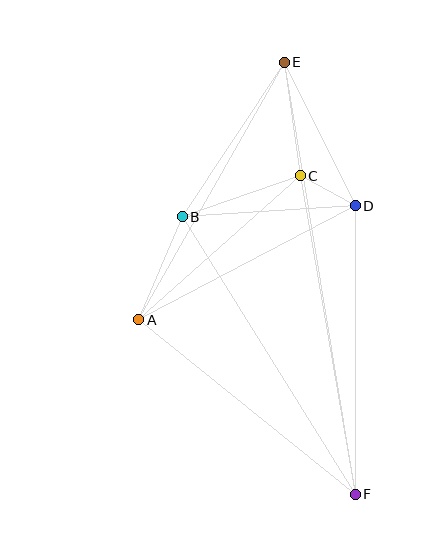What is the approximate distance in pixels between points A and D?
The distance between A and D is approximately 245 pixels.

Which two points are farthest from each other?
Points E and F are farthest from each other.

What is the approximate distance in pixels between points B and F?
The distance between B and F is approximately 327 pixels.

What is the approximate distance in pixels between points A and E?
The distance between A and E is approximately 296 pixels.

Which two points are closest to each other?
Points C and D are closest to each other.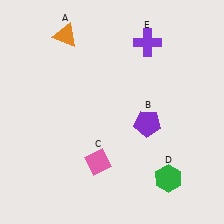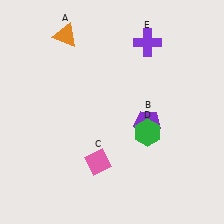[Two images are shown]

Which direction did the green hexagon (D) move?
The green hexagon (D) moved up.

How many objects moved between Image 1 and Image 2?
1 object moved between the two images.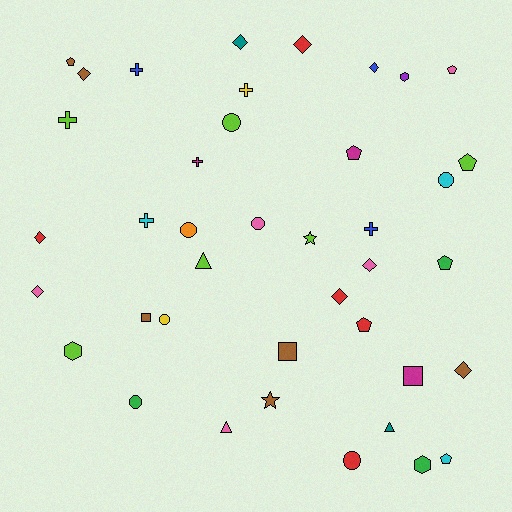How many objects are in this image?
There are 40 objects.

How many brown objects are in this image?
There are 6 brown objects.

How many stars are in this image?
There are 2 stars.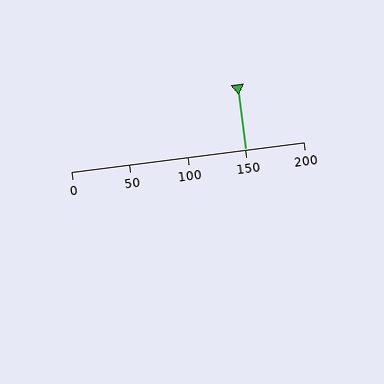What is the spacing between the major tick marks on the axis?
The major ticks are spaced 50 apart.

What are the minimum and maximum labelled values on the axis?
The axis runs from 0 to 200.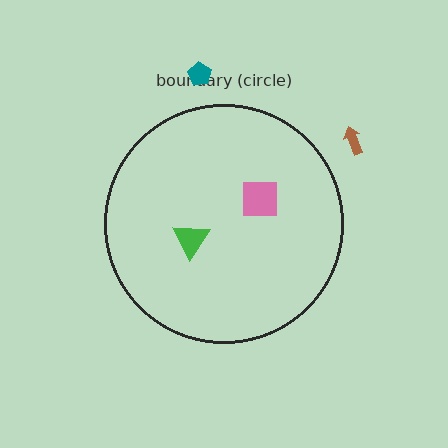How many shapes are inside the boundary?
2 inside, 2 outside.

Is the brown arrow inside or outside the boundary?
Outside.